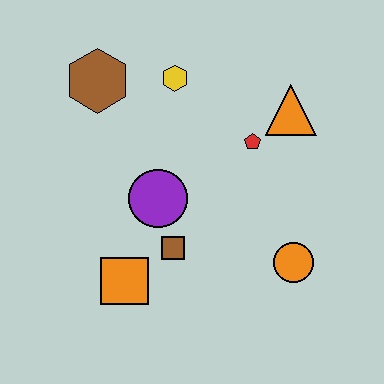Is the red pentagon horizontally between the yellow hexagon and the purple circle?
No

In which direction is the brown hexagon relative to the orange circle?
The brown hexagon is to the left of the orange circle.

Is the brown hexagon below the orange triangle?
No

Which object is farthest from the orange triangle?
The orange square is farthest from the orange triangle.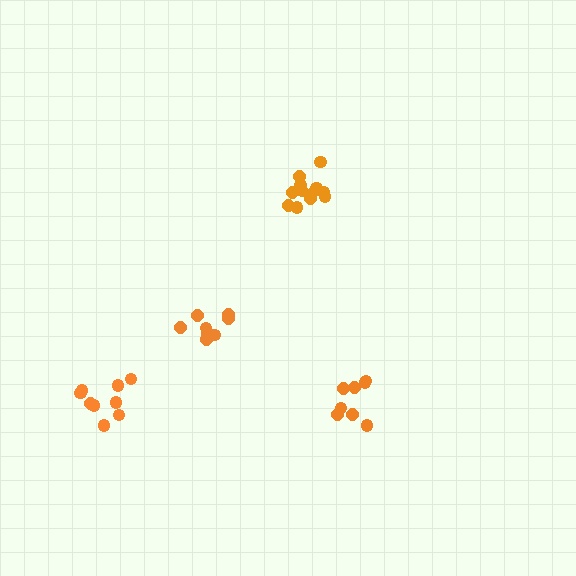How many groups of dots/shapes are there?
There are 4 groups.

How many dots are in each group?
Group 1: 12 dots, Group 2: 9 dots, Group 3: 8 dots, Group 4: 8 dots (37 total).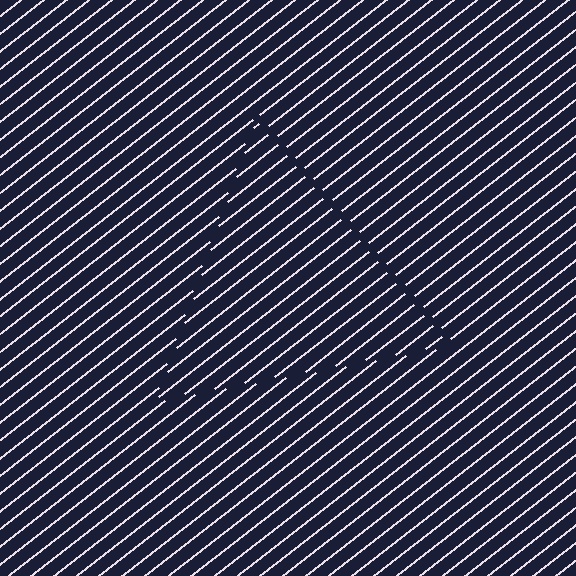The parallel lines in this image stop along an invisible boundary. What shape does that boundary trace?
An illusory triangle. The interior of the shape contains the same grating, shifted by half a period — the contour is defined by the phase discontinuity where line-ends from the inner and outer gratings abut.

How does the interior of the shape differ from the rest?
The interior of the shape contains the same grating, shifted by half a period — the contour is defined by the phase discontinuity where line-ends from the inner and outer gratings abut.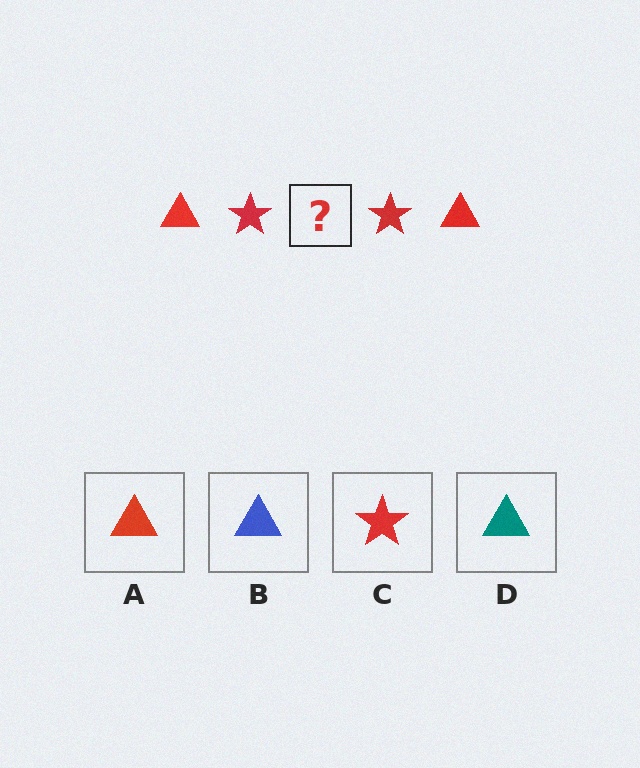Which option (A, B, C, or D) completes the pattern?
A.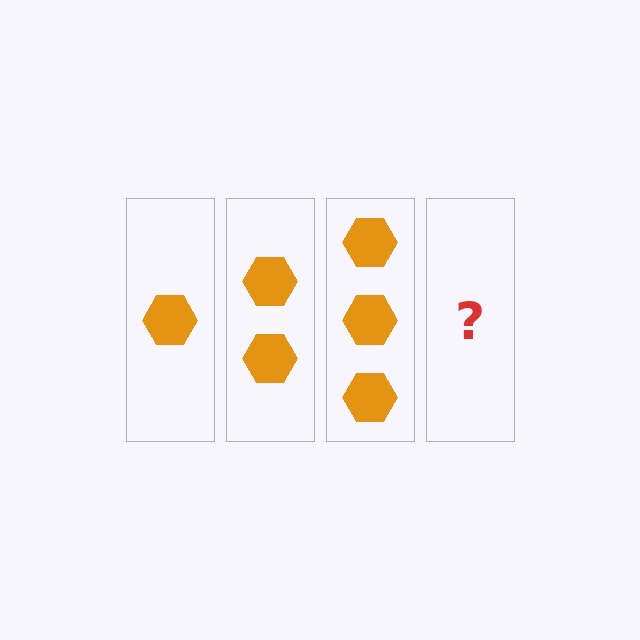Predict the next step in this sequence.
The next step is 4 hexagons.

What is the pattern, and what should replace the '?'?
The pattern is that each step adds one more hexagon. The '?' should be 4 hexagons.